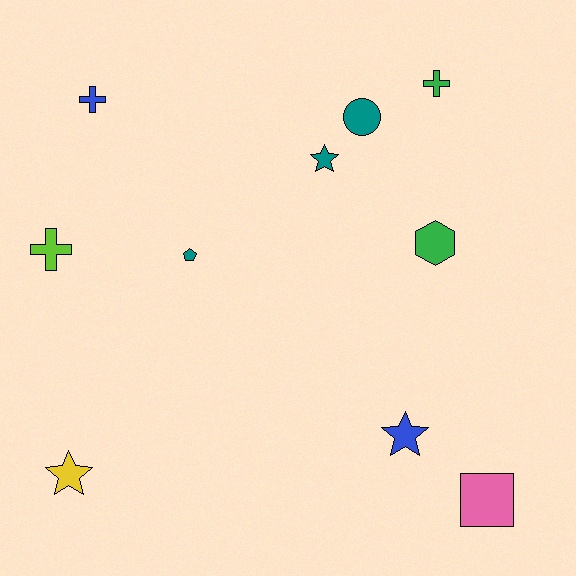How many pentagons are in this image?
There is 1 pentagon.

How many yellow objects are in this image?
There is 1 yellow object.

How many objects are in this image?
There are 10 objects.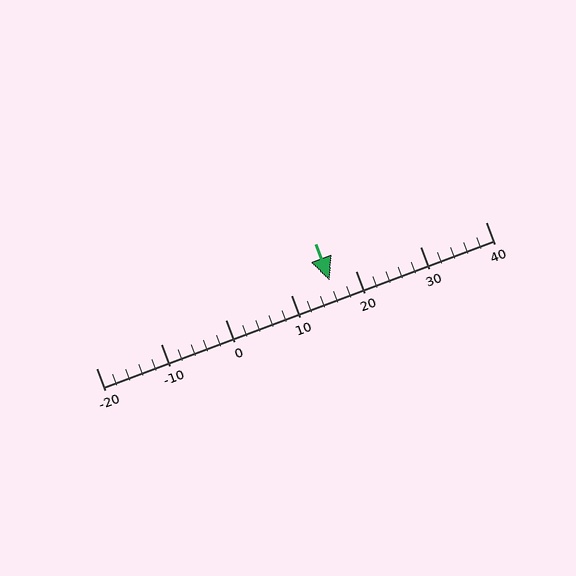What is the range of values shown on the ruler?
The ruler shows values from -20 to 40.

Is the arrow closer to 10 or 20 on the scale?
The arrow is closer to 20.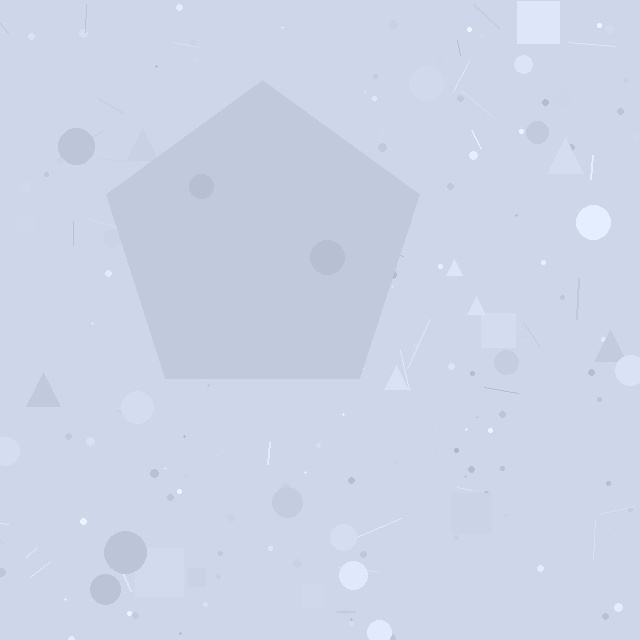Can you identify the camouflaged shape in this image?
The camouflaged shape is a pentagon.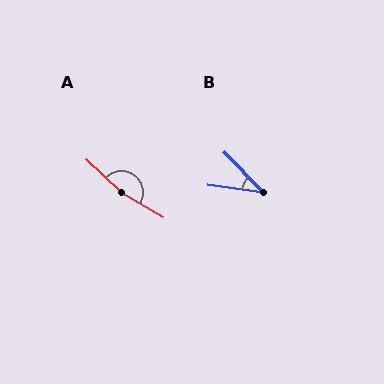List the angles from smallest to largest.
B (38°), A (167°).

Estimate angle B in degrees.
Approximately 38 degrees.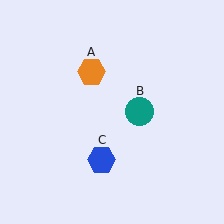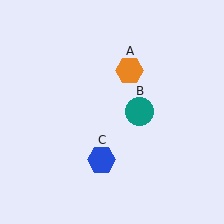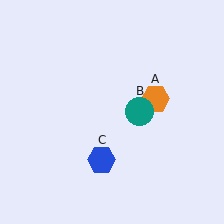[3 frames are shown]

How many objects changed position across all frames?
1 object changed position: orange hexagon (object A).